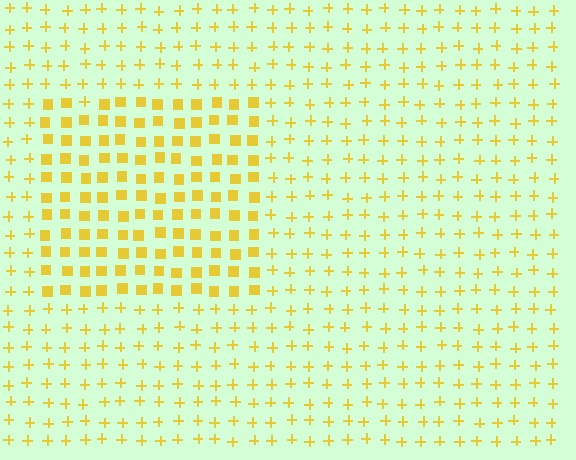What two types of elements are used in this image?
The image uses squares inside the rectangle region and plus signs outside it.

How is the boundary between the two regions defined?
The boundary is defined by a change in element shape: squares inside vs. plus signs outside. All elements share the same color and spacing.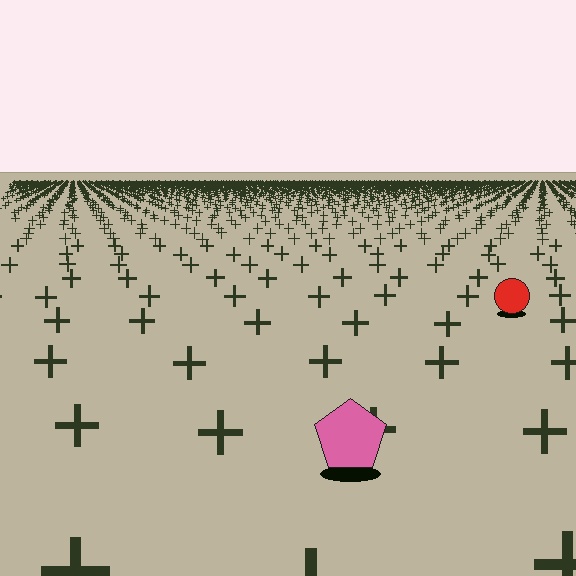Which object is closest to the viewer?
The pink pentagon is closest. The texture marks near it are larger and more spread out.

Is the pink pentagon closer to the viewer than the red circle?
Yes. The pink pentagon is closer — you can tell from the texture gradient: the ground texture is coarser near it.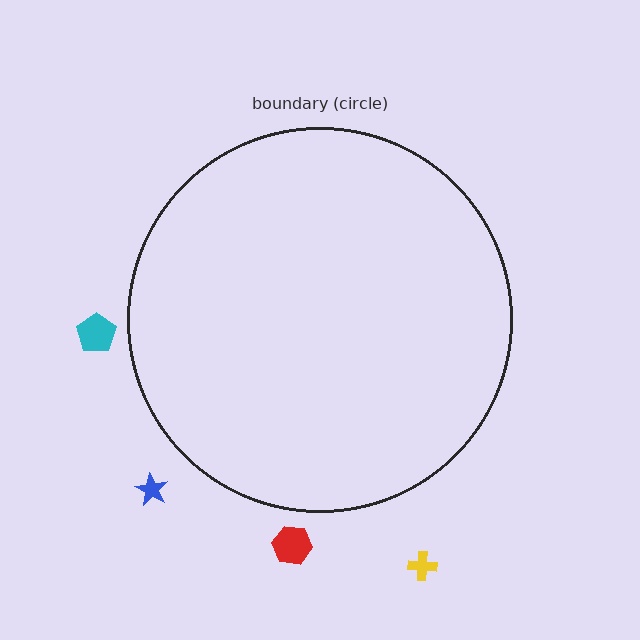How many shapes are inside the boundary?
0 inside, 4 outside.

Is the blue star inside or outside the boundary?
Outside.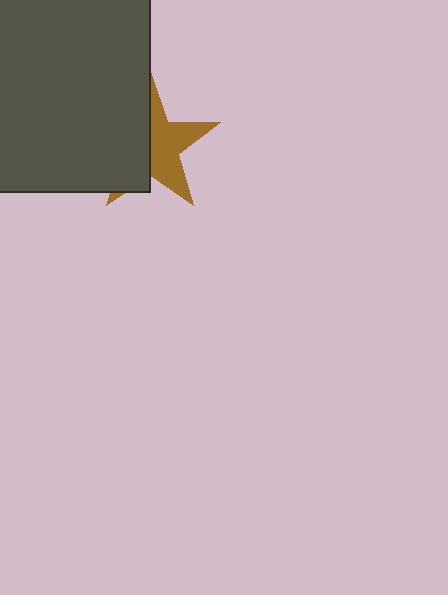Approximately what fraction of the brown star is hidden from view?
Roughly 51% of the brown star is hidden behind the dark gray rectangle.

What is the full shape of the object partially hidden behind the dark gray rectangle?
The partially hidden object is a brown star.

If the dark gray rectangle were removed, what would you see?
You would see the complete brown star.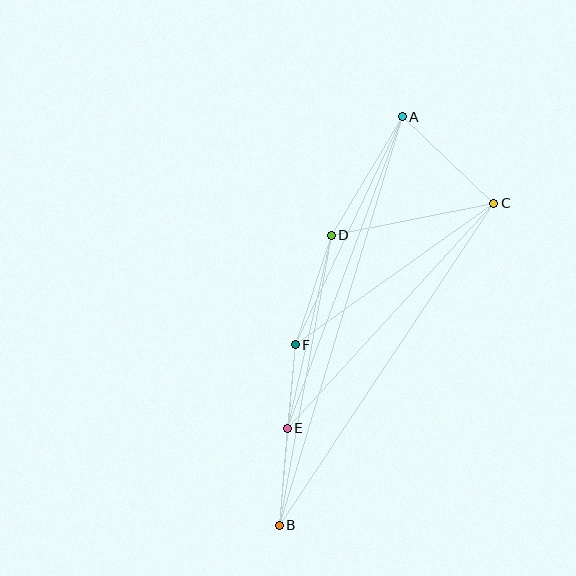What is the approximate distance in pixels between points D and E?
The distance between D and E is approximately 198 pixels.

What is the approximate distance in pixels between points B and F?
The distance between B and F is approximately 181 pixels.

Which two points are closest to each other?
Points E and F are closest to each other.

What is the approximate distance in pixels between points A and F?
The distance between A and F is approximately 252 pixels.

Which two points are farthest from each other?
Points A and B are farthest from each other.